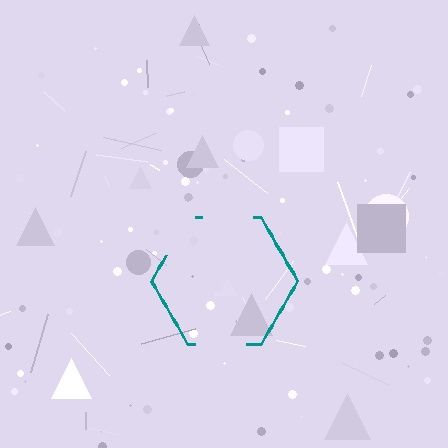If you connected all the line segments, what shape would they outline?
They would outline a hexagon.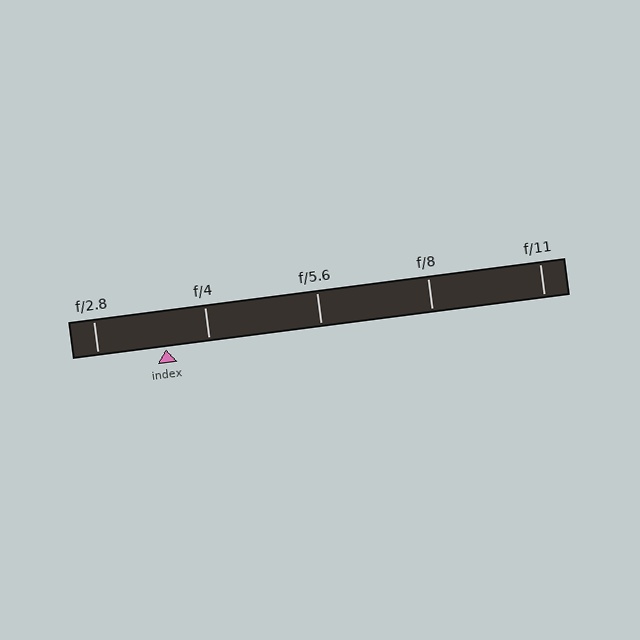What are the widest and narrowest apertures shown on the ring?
The widest aperture shown is f/2.8 and the narrowest is f/11.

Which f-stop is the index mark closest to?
The index mark is closest to f/4.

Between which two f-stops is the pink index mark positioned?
The index mark is between f/2.8 and f/4.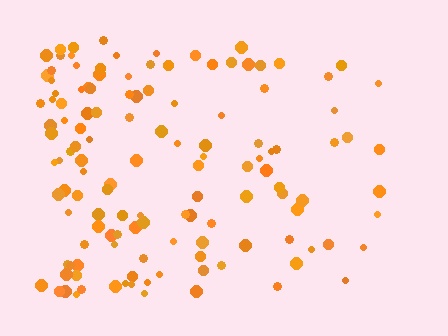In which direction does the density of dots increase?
From right to left, with the left side densest.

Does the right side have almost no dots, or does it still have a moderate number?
Still a moderate number, just noticeably fewer than the left.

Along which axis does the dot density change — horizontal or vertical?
Horizontal.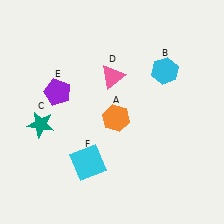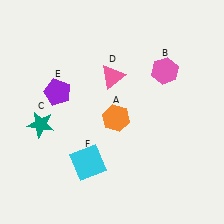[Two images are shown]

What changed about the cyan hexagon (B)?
In Image 1, B is cyan. In Image 2, it changed to pink.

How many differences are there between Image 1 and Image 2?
There is 1 difference between the two images.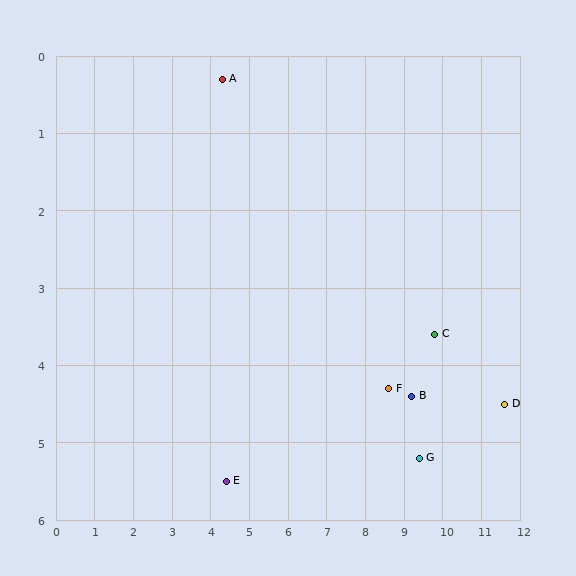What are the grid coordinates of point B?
Point B is at approximately (9.2, 4.4).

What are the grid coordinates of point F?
Point F is at approximately (8.6, 4.3).